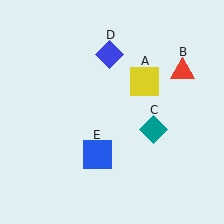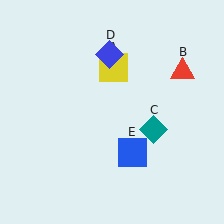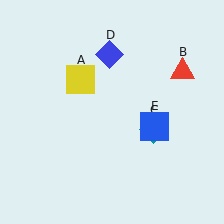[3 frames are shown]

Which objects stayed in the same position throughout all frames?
Red triangle (object B) and teal diamond (object C) and blue diamond (object D) remained stationary.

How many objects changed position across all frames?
2 objects changed position: yellow square (object A), blue square (object E).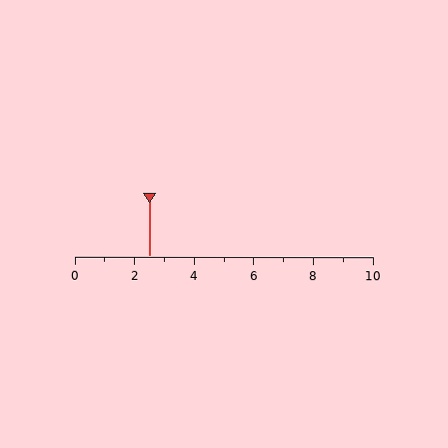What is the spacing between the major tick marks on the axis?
The major ticks are spaced 2 apart.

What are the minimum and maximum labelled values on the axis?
The axis runs from 0 to 10.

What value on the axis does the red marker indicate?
The marker indicates approximately 2.5.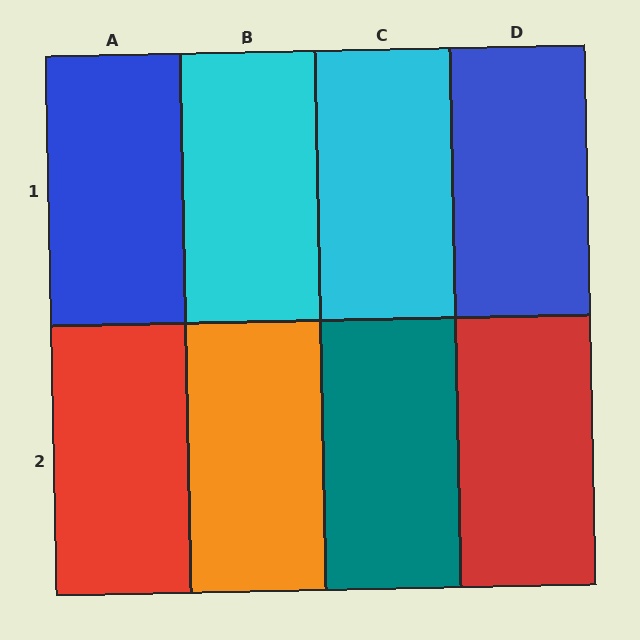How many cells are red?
2 cells are red.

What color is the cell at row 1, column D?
Blue.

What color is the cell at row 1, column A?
Blue.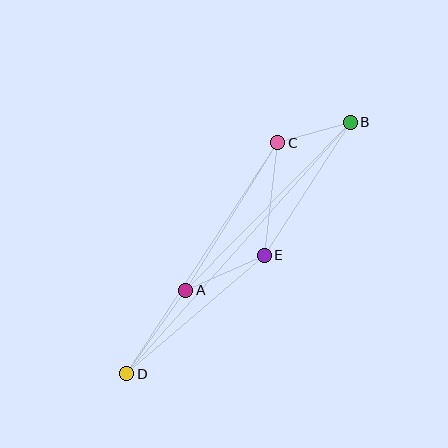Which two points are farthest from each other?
Points B and D are farthest from each other.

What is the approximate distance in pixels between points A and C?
The distance between A and C is approximately 174 pixels.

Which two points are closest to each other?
Points B and C are closest to each other.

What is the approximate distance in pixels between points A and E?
The distance between A and E is approximately 86 pixels.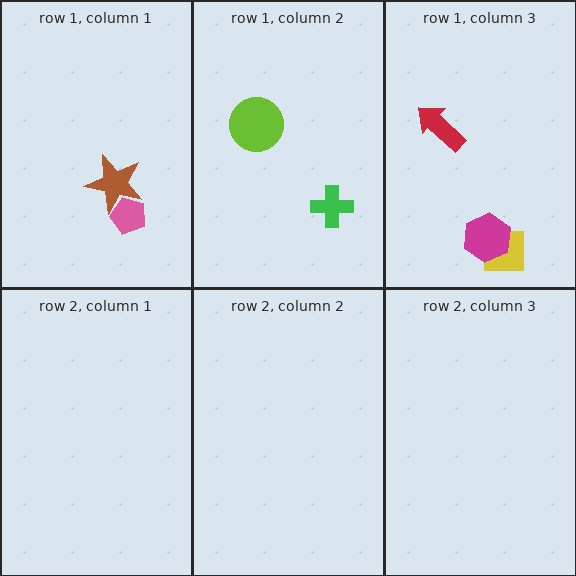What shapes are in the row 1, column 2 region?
The lime circle, the green cross.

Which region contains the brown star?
The row 1, column 1 region.